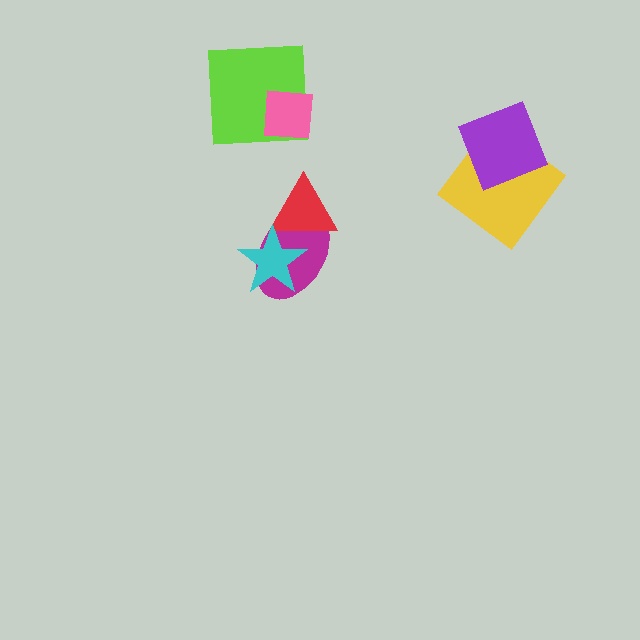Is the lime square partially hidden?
Yes, it is partially covered by another shape.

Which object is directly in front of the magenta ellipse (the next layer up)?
The red triangle is directly in front of the magenta ellipse.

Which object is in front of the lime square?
The pink square is in front of the lime square.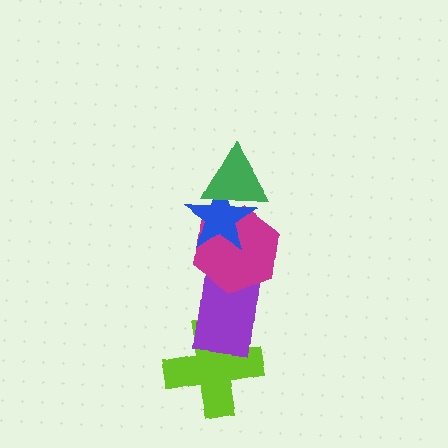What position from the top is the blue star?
The blue star is 2nd from the top.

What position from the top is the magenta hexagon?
The magenta hexagon is 3rd from the top.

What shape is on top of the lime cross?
The purple rectangle is on top of the lime cross.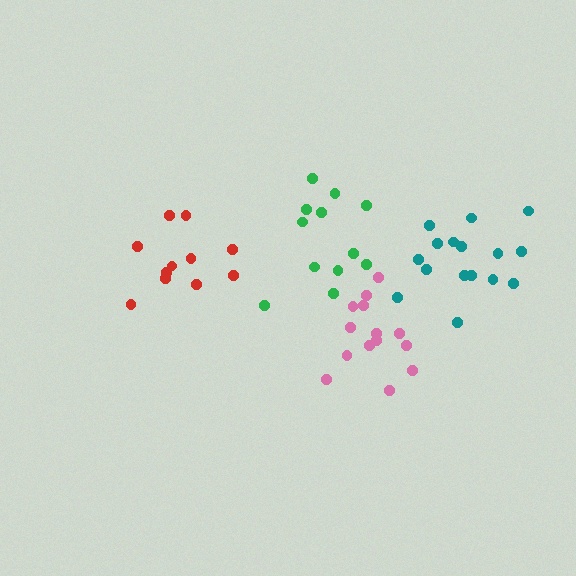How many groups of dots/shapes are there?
There are 4 groups.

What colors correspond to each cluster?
The clusters are colored: green, red, teal, pink.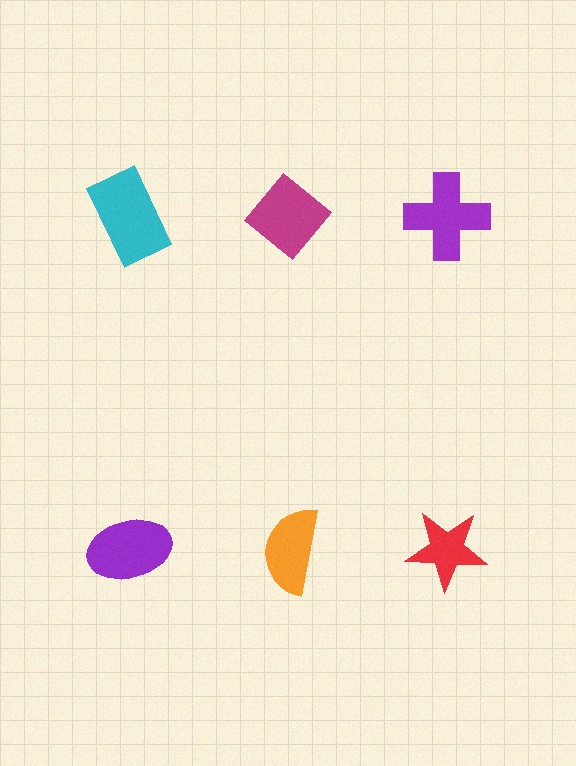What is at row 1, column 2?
A magenta diamond.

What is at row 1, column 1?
A cyan rectangle.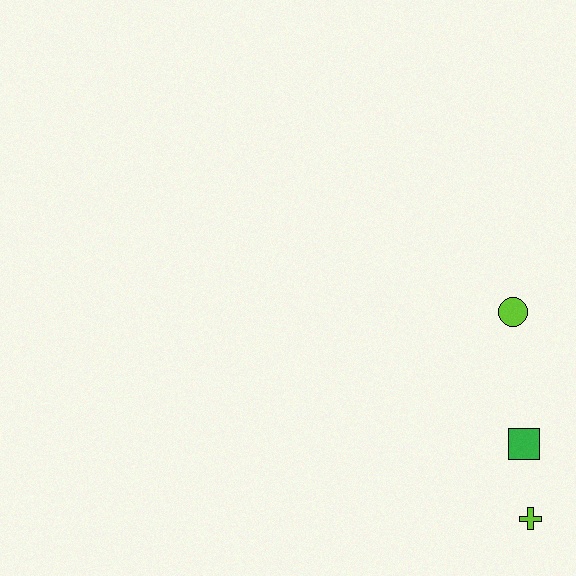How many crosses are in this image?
There is 1 cross.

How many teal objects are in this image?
There are no teal objects.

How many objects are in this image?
There are 3 objects.